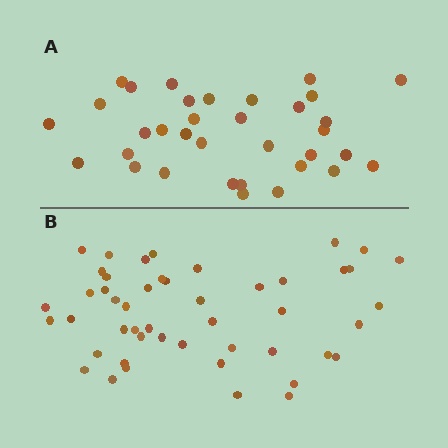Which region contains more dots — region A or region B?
Region B (the bottom region) has more dots.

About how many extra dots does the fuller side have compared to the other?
Region B has approximately 15 more dots than region A.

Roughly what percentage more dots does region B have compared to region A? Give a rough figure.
About 40% more.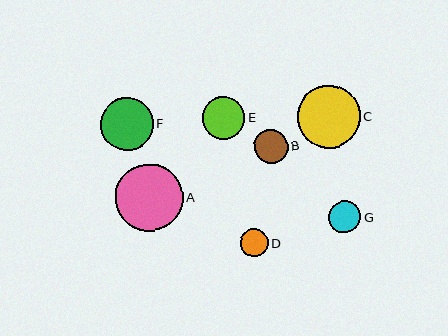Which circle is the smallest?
Circle D is the smallest with a size of approximately 28 pixels.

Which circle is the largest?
Circle A is the largest with a size of approximately 68 pixels.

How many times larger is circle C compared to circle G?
Circle C is approximately 2.0 times the size of circle G.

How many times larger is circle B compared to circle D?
Circle B is approximately 1.2 times the size of circle D.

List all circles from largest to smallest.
From largest to smallest: A, C, F, E, B, G, D.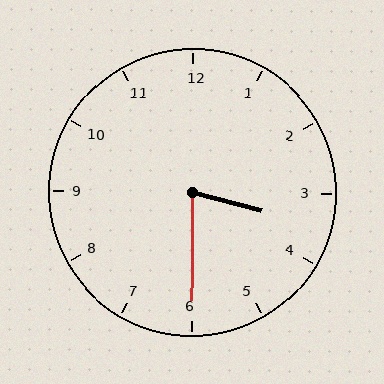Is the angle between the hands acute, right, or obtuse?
It is acute.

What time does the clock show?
3:30.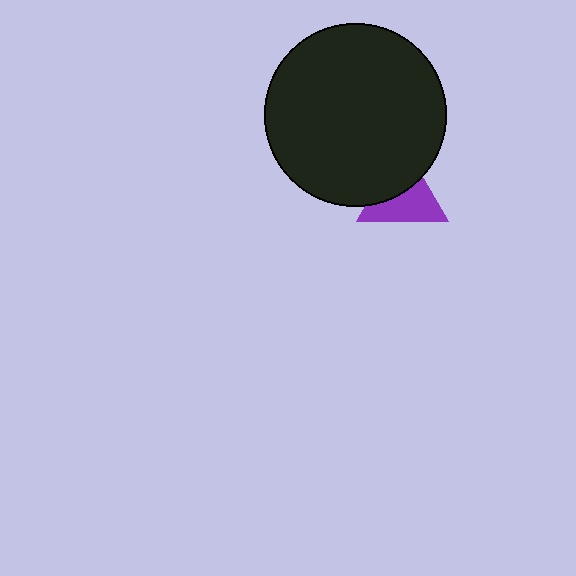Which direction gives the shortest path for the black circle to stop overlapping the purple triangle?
Moving up gives the shortest separation.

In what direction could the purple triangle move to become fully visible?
The purple triangle could move down. That would shift it out from behind the black circle entirely.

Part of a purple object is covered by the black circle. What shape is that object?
It is a triangle.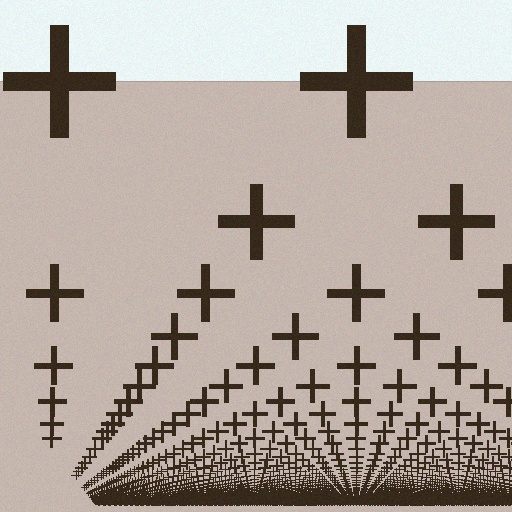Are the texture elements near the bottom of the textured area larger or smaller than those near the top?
Smaller. The gradient is inverted — elements near the bottom are smaller and denser.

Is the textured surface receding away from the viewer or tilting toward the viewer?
The surface appears to tilt toward the viewer. Texture elements get larger and sparser toward the top.